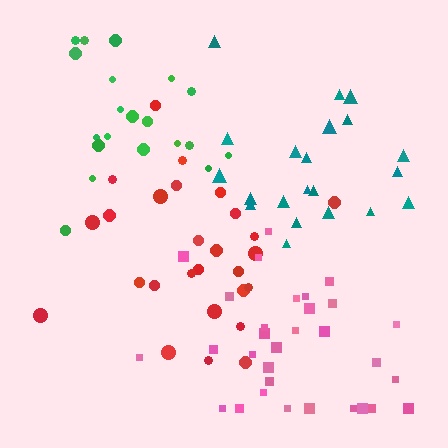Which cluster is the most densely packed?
Teal.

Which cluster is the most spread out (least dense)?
Green.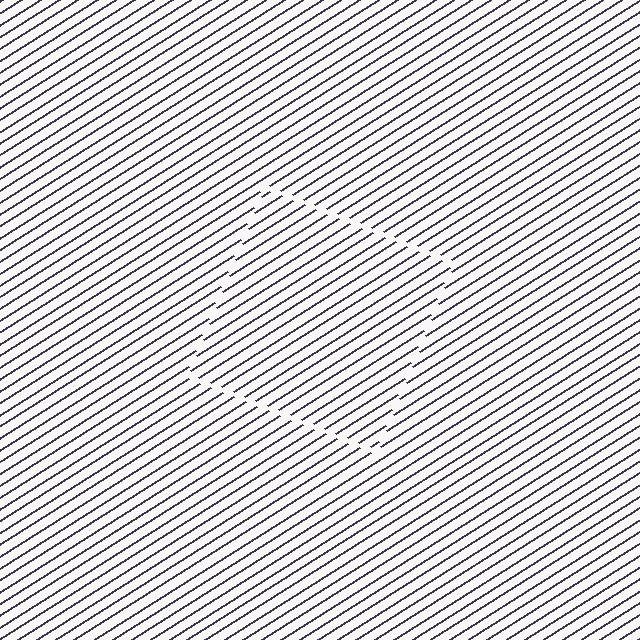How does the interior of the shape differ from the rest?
The interior of the shape contains the same grating, shifted by half a period — the contour is defined by the phase discontinuity where line-ends from the inner and outer gratings abut.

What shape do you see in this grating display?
An illusory square. The interior of the shape contains the same grating, shifted by half a period — the contour is defined by the phase discontinuity where line-ends from the inner and outer gratings abut.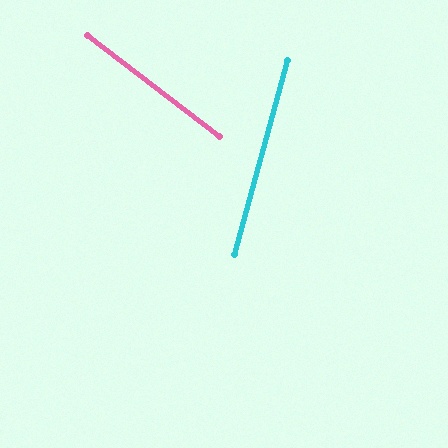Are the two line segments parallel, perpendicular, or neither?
Neither parallel nor perpendicular — they differ by about 68°.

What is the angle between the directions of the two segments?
Approximately 68 degrees.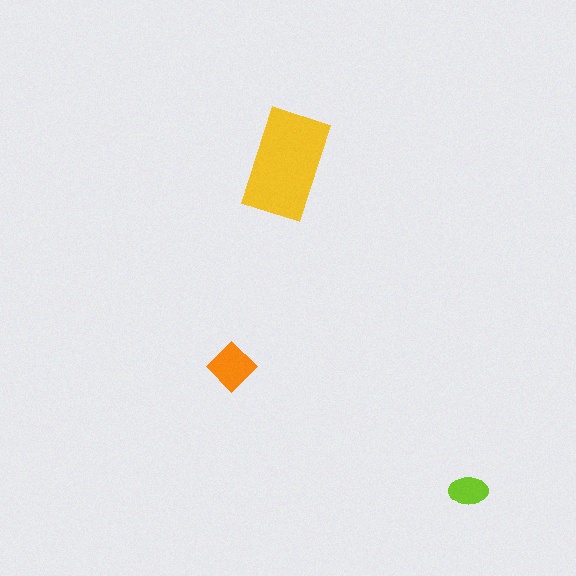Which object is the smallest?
The lime ellipse.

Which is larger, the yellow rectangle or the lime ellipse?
The yellow rectangle.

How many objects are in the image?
There are 3 objects in the image.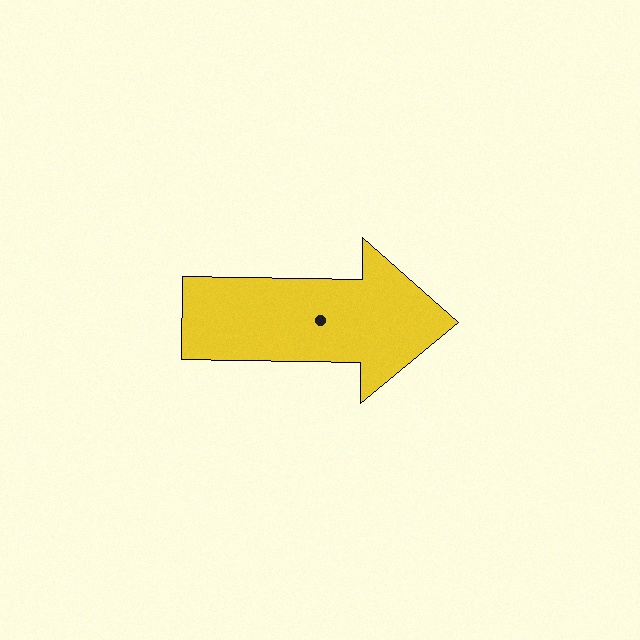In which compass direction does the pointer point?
East.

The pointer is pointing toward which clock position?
Roughly 3 o'clock.